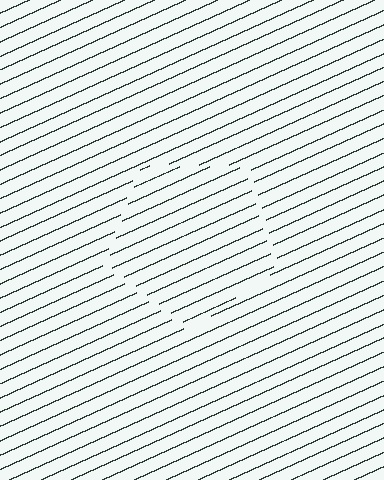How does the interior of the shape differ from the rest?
The interior of the shape contains the same grating, shifted by half a period — the contour is defined by the phase discontinuity where line-ends from the inner and outer gratings abut.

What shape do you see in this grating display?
An illusory pentagon. The interior of the shape contains the same grating, shifted by half a period — the contour is defined by the phase discontinuity where line-ends from the inner and outer gratings abut.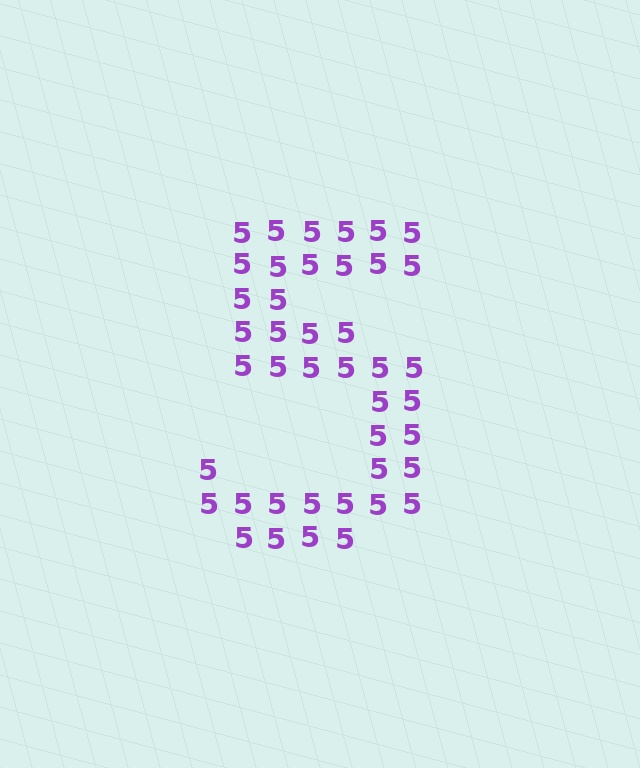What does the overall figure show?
The overall figure shows the digit 5.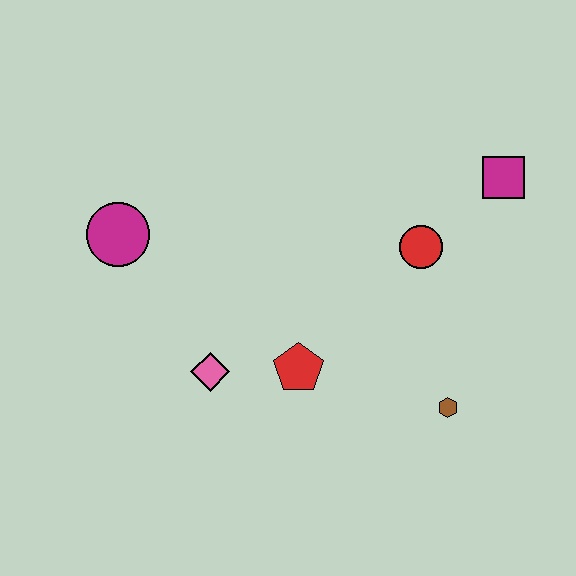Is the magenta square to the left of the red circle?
No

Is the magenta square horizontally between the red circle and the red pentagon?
No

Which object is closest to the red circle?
The magenta square is closest to the red circle.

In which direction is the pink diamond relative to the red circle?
The pink diamond is to the left of the red circle.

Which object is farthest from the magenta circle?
The magenta square is farthest from the magenta circle.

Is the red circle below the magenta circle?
Yes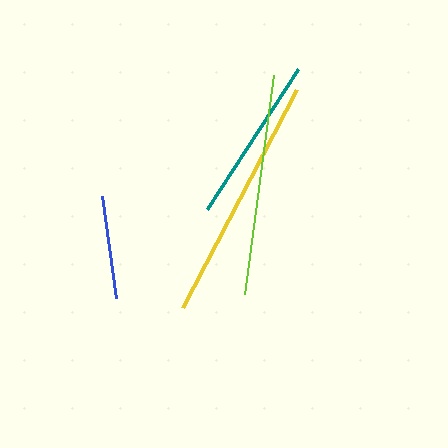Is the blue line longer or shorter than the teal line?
The teal line is longer than the blue line.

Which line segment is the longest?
The yellow line is the longest at approximately 246 pixels.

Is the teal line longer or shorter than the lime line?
The lime line is longer than the teal line.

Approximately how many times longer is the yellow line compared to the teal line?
The yellow line is approximately 1.5 times the length of the teal line.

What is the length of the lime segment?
The lime segment is approximately 221 pixels long.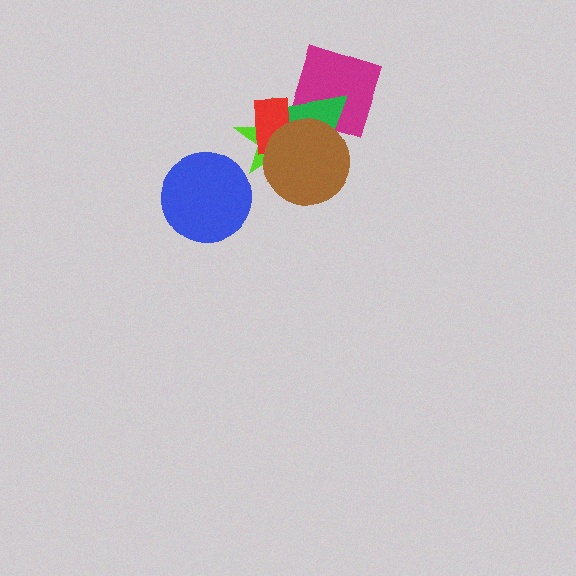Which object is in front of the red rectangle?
The brown circle is in front of the red rectangle.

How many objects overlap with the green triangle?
4 objects overlap with the green triangle.